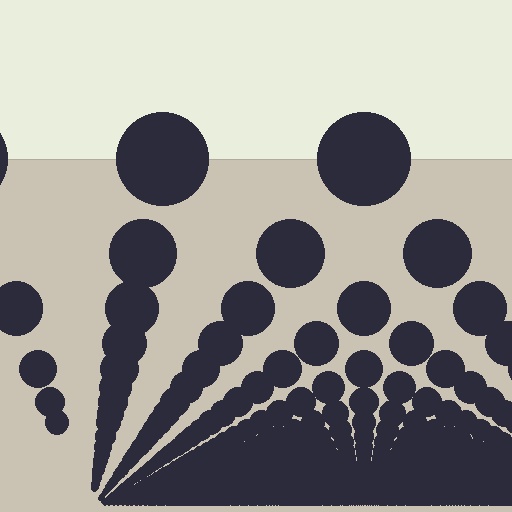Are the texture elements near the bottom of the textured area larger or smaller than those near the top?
Smaller. The gradient is inverted — elements near the bottom are smaller and denser.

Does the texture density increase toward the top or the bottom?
Density increases toward the bottom.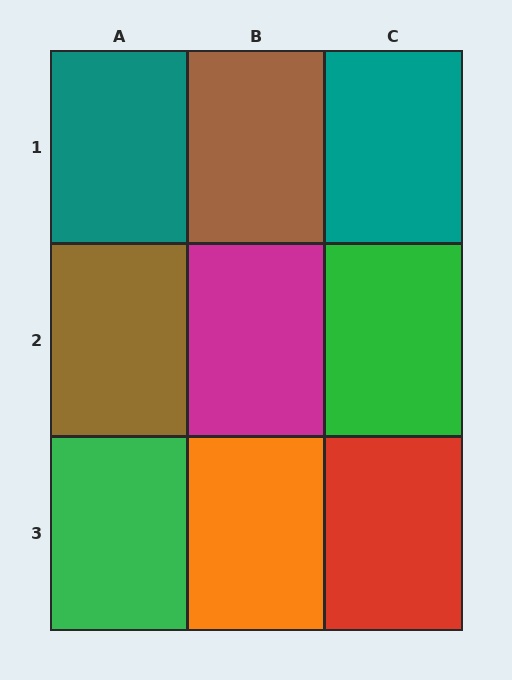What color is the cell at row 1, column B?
Brown.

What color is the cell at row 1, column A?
Teal.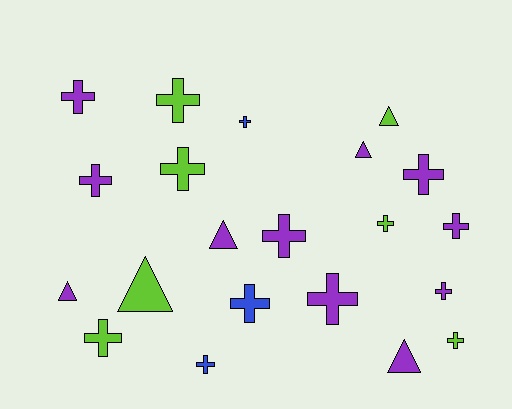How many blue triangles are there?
There are no blue triangles.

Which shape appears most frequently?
Cross, with 15 objects.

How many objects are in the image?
There are 21 objects.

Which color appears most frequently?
Purple, with 11 objects.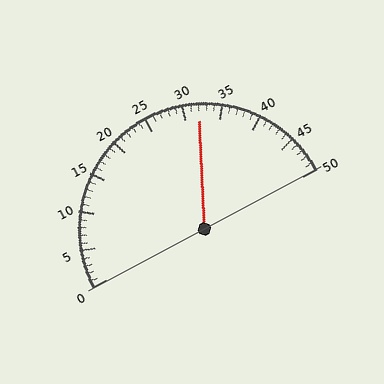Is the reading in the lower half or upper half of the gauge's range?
The reading is in the upper half of the range (0 to 50).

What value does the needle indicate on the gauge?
The needle indicates approximately 32.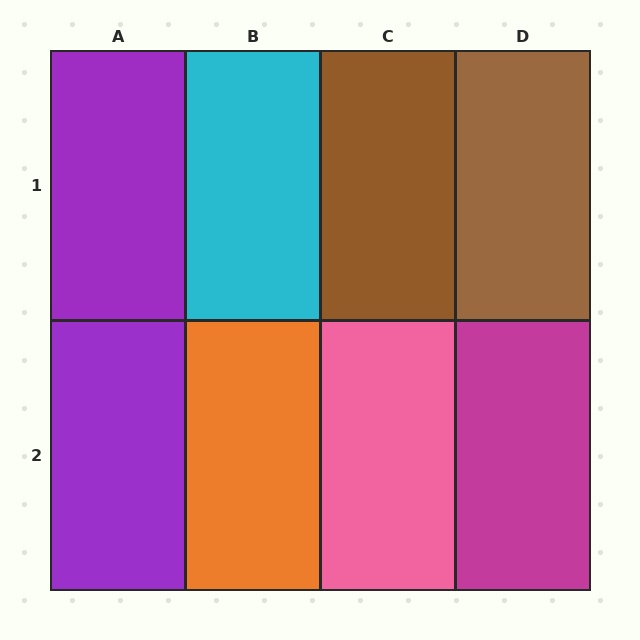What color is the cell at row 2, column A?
Purple.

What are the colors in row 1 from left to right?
Purple, cyan, brown, brown.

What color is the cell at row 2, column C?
Pink.